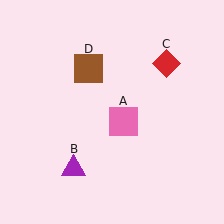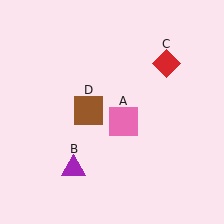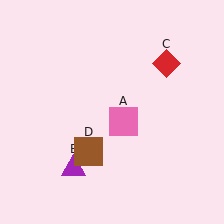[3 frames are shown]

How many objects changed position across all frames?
1 object changed position: brown square (object D).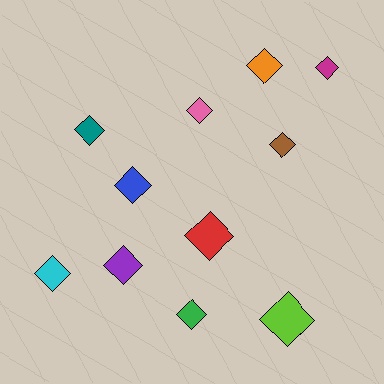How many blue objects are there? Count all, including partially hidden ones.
There is 1 blue object.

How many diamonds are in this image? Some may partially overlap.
There are 11 diamonds.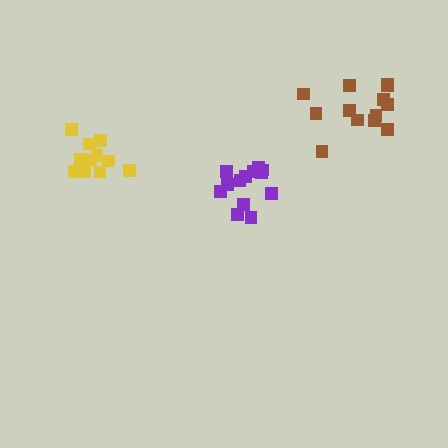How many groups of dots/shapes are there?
There are 3 groups.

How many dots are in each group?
Group 1: 11 dots, Group 2: 13 dots, Group 3: 13 dots (37 total).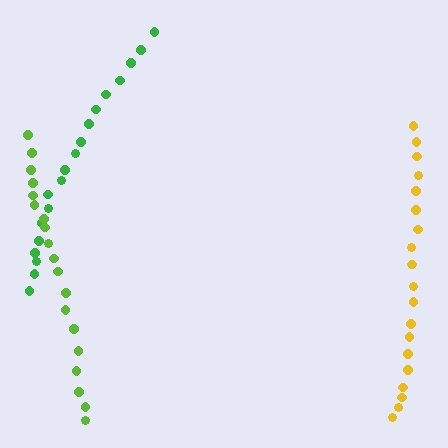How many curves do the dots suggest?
There are 3 distinct paths.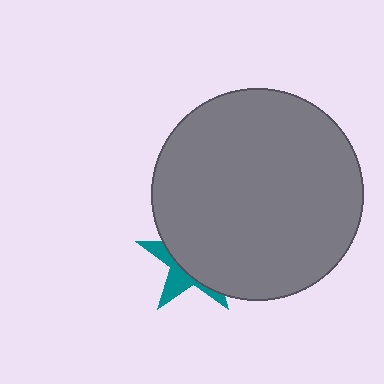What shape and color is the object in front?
The object in front is a gray circle.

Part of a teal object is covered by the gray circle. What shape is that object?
It is a star.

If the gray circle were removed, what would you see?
You would see the complete teal star.